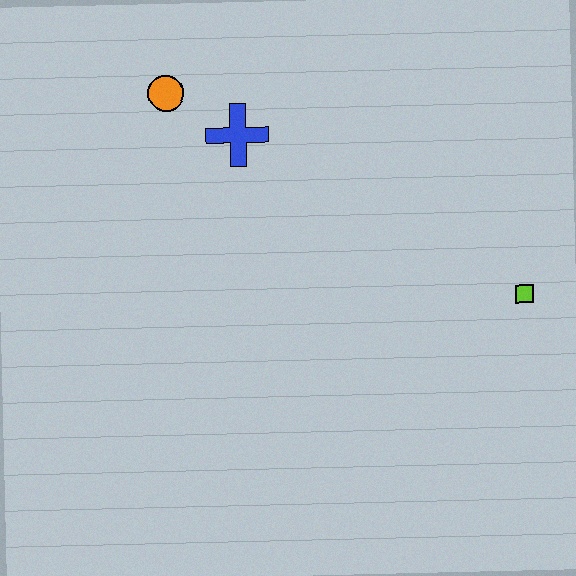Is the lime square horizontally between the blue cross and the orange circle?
No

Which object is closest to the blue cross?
The orange circle is closest to the blue cross.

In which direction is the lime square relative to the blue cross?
The lime square is to the right of the blue cross.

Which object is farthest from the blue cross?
The lime square is farthest from the blue cross.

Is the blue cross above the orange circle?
No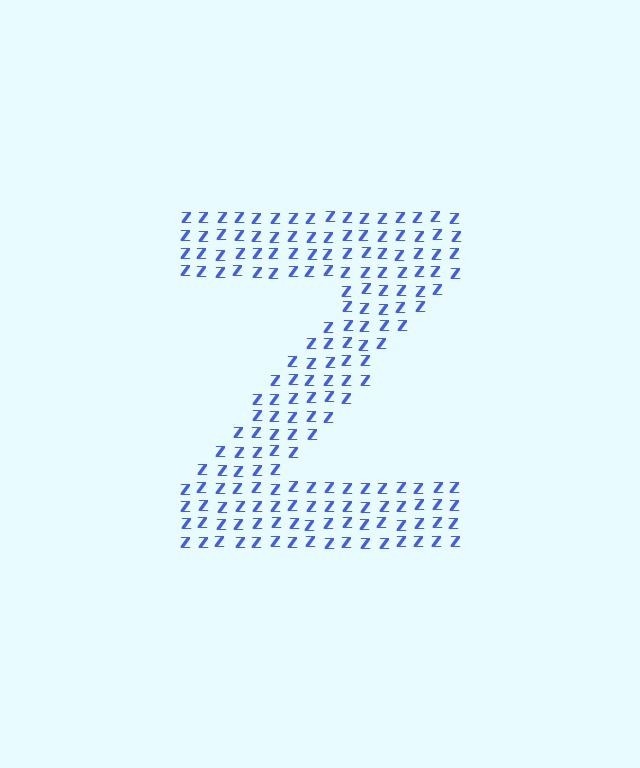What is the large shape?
The large shape is the letter Z.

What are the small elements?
The small elements are letter Z's.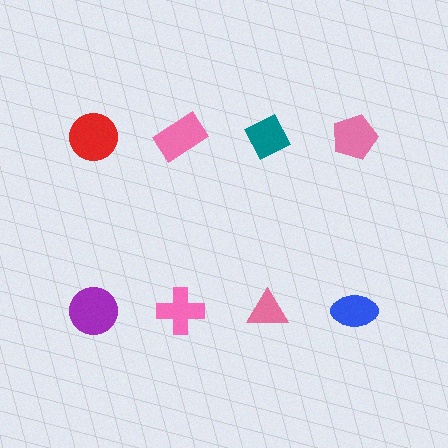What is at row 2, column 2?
A pink cross.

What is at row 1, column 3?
A teal diamond.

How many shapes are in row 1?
4 shapes.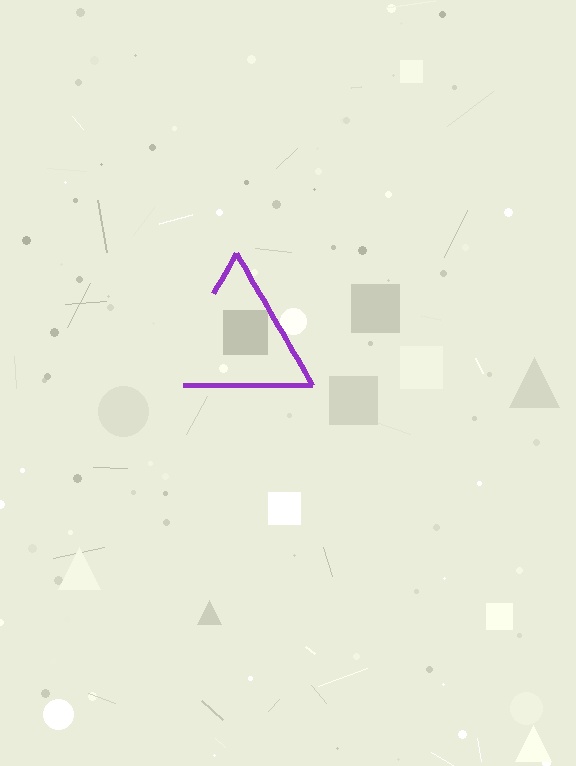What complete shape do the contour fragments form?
The contour fragments form a triangle.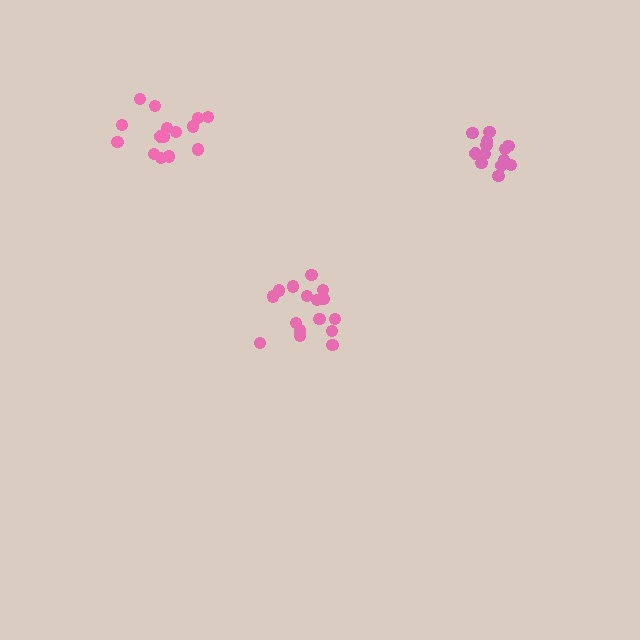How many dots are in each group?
Group 1: 15 dots, Group 2: 13 dots, Group 3: 16 dots (44 total).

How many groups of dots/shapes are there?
There are 3 groups.